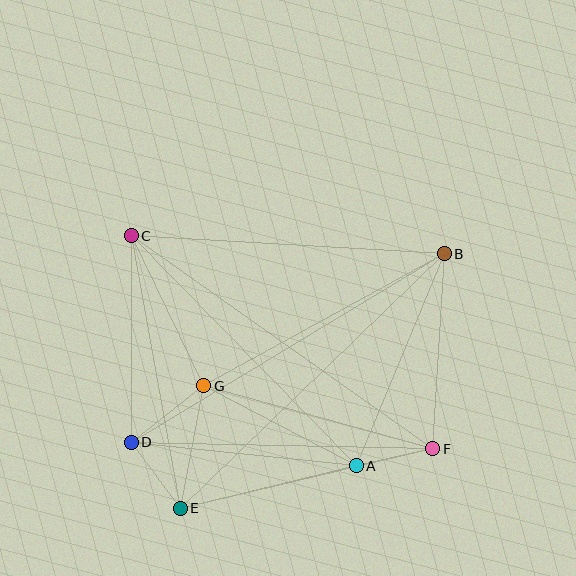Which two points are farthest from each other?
Points C and F are farthest from each other.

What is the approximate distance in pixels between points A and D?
The distance between A and D is approximately 226 pixels.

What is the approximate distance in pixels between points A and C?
The distance between A and C is approximately 322 pixels.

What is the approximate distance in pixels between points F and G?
The distance between F and G is approximately 238 pixels.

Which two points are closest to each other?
Points A and F are closest to each other.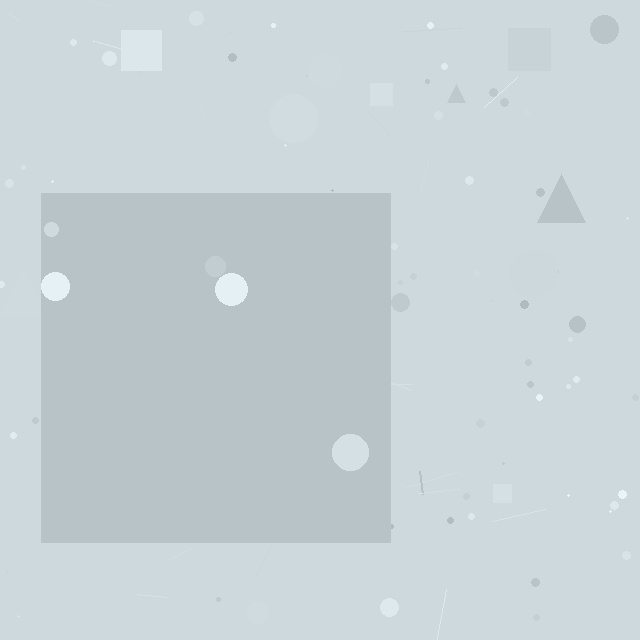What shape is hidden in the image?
A square is hidden in the image.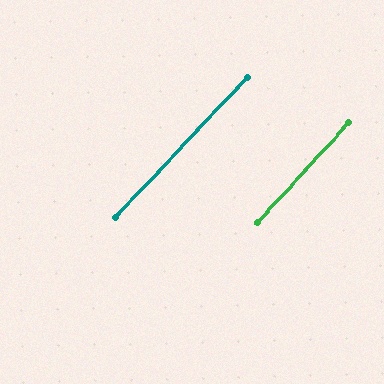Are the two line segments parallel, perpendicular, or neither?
Parallel — their directions differ by only 1.1°.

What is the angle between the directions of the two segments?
Approximately 1 degree.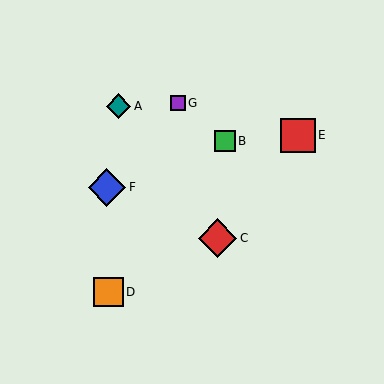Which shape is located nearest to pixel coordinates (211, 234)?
The red diamond (labeled C) at (217, 238) is nearest to that location.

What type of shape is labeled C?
Shape C is a red diamond.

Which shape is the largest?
The red diamond (labeled C) is the largest.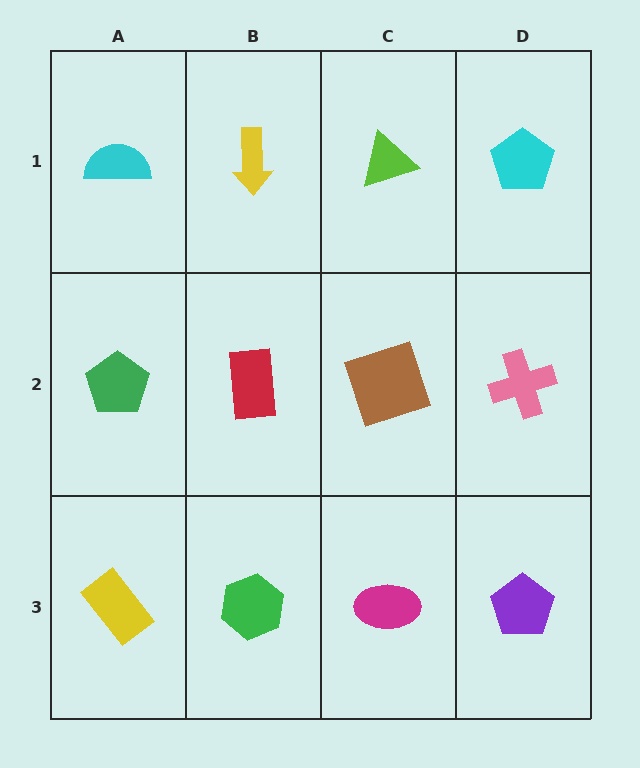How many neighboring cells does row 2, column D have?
3.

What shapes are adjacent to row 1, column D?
A pink cross (row 2, column D), a lime triangle (row 1, column C).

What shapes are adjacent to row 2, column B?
A yellow arrow (row 1, column B), a green hexagon (row 3, column B), a green pentagon (row 2, column A), a brown square (row 2, column C).